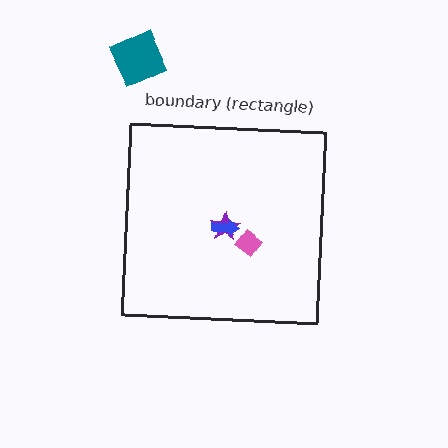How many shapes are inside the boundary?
3 inside, 1 outside.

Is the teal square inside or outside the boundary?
Outside.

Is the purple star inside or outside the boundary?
Inside.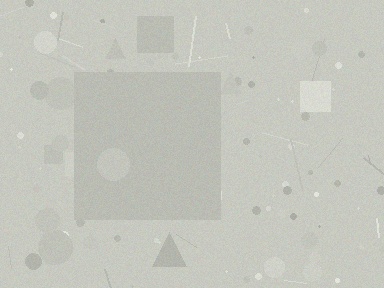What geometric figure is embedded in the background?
A square is embedded in the background.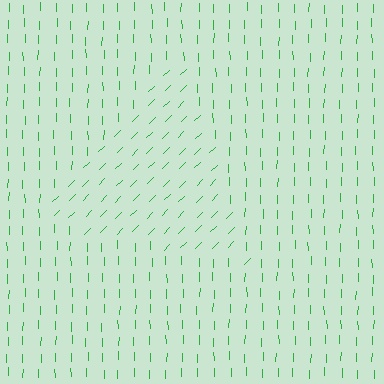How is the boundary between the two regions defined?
The boundary is defined purely by a change in line orientation (approximately 45 degrees difference). All lines are the same color and thickness.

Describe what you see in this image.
The image is filled with small green line segments. A triangle region in the image has lines oriented differently from the surrounding lines, creating a visible texture boundary.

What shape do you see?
I see a triangle.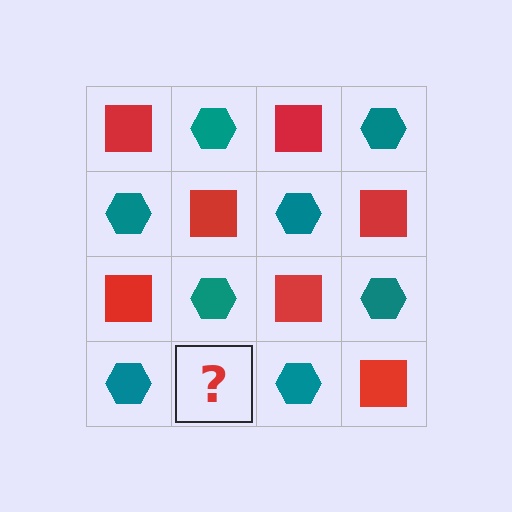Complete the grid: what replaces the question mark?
The question mark should be replaced with a red square.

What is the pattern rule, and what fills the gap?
The rule is that it alternates red square and teal hexagon in a checkerboard pattern. The gap should be filled with a red square.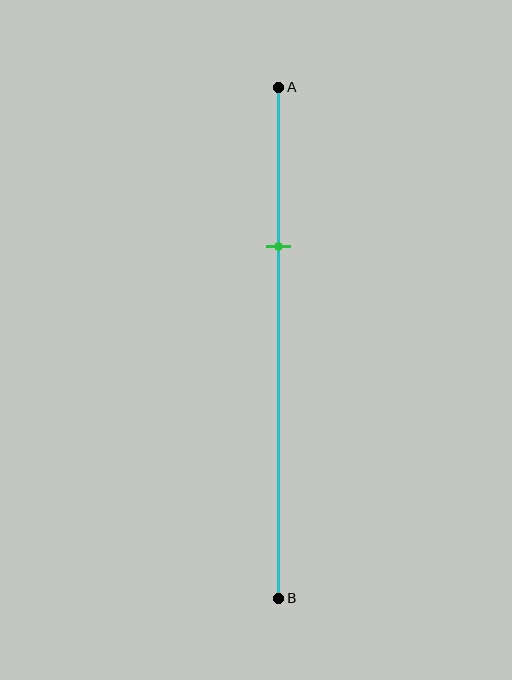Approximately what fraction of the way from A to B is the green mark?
The green mark is approximately 30% of the way from A to B.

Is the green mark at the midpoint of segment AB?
No, the mark is at about 30% from A, not at the 50% midpoint.